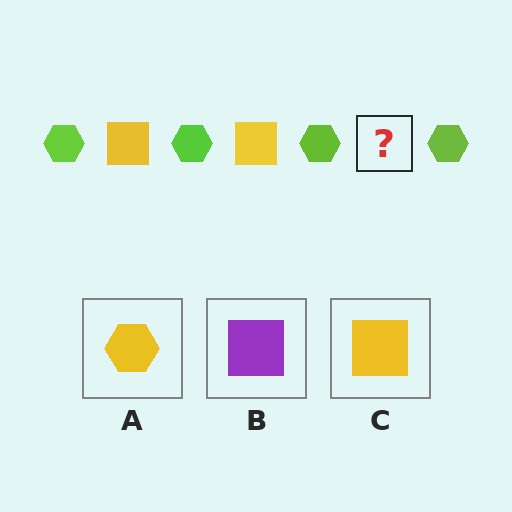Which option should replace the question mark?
Option C.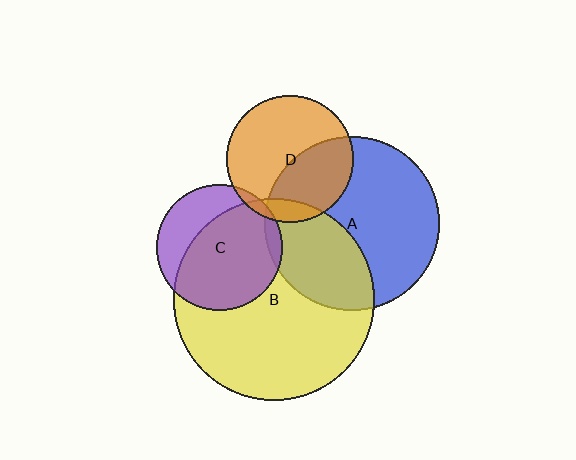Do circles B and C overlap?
Yes.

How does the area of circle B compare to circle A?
Approximately 1.3 times.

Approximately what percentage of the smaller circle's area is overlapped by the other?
Approximately 70%.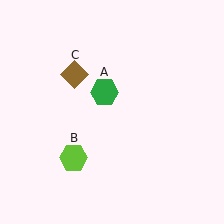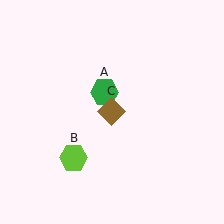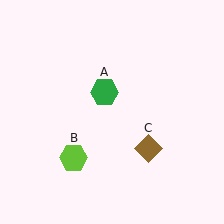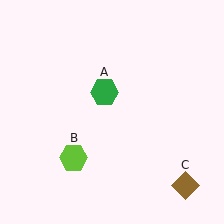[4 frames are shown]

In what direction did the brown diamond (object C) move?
The brown diamond (object C) moved down and to the right.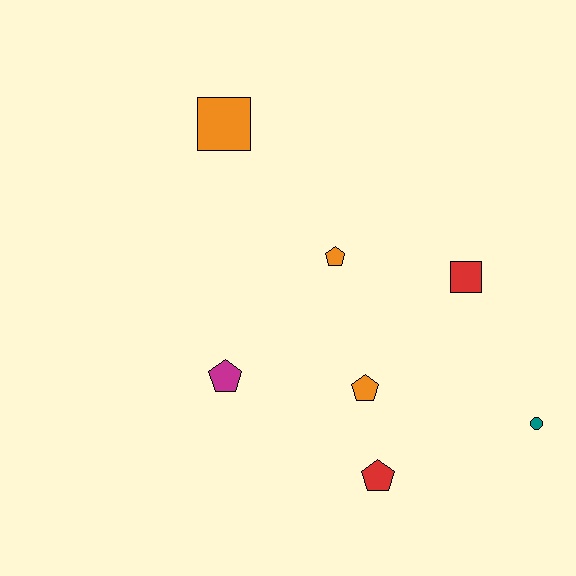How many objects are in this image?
There are 7 objects.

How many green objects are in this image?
There are no green objects.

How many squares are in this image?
There are 2 squares.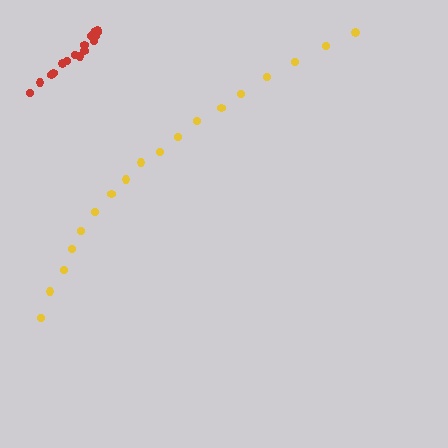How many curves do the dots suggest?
There are 2 distinct paths.